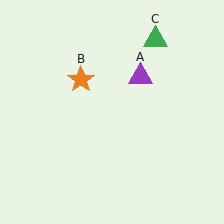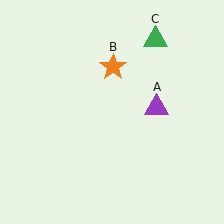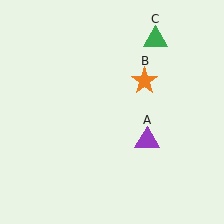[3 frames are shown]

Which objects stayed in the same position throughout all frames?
Green triangle (object C) remained stationary.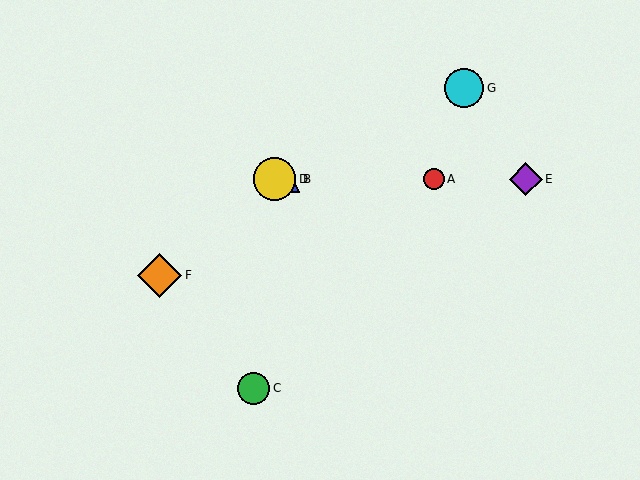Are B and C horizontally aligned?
No, B is at y≈179 and C is at y≈388.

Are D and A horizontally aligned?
Yes, both are at y≈179.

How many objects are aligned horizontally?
4 objects (A, B, D, E) are aligned horizontally.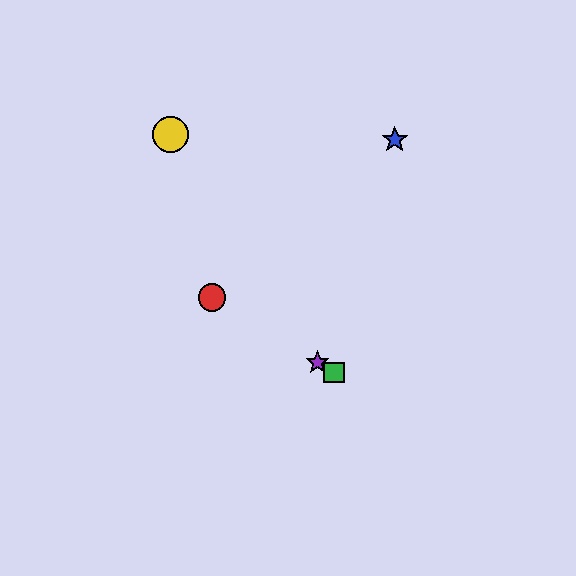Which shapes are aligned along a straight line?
The red circle, the green square, the purple star are aligned along a straight line.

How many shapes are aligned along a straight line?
3 shapes (the red circle, the green square, the purple star) are aligned along a straight line.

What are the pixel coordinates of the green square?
The green square is at (334, 373).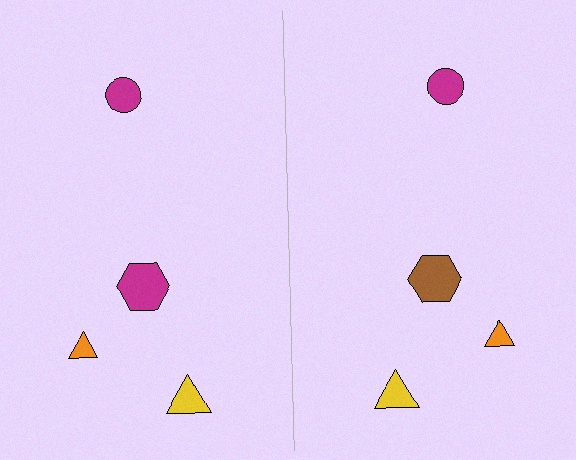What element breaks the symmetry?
The brown hexagon on the right side breaks the symmetry — its mirror counterpart is magenta.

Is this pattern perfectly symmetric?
No, the pattern is not perfectly symmetric. The brown hexagon on the right side breaks the symmetry — its mirror counterpart is magenta.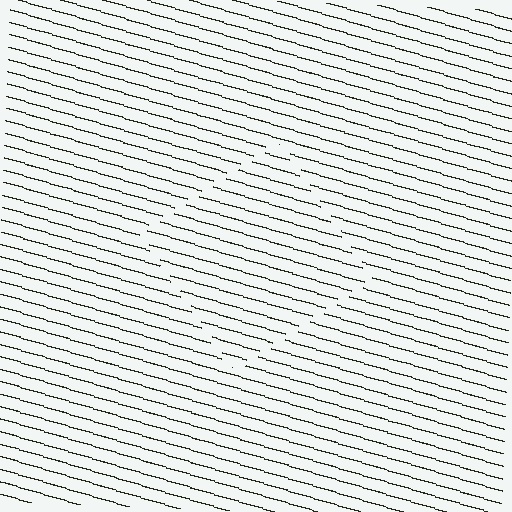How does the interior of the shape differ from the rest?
The interior of the shape contains the same grating, shifted by half a period — the contour is defined by the phase discontinuity where line-ends from the inner and outer gratings abut.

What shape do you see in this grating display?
An illusory square. The interior of the shape contains the same grating, shifted by half a period — the contour is defined by the phase discontinuity where line-ends from the inner and outer gratings abut.